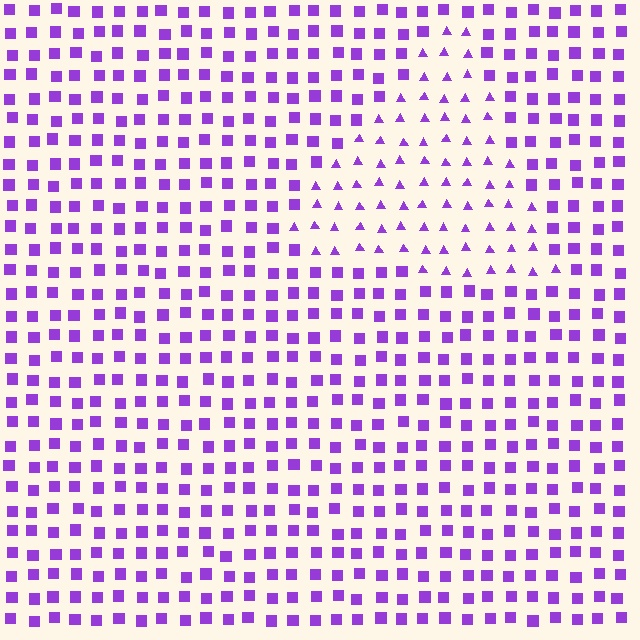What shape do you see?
I see a triangle.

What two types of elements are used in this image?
The image uses triangles inside the triangle region and squares outside it.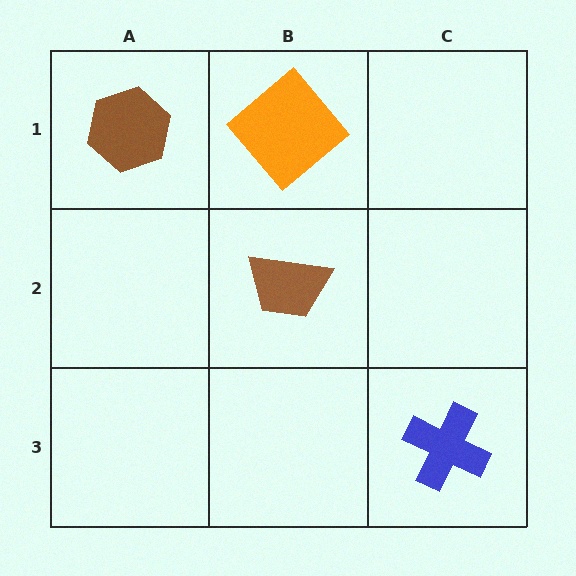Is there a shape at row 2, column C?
No, that cell is empty.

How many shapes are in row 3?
1 shape.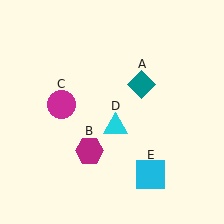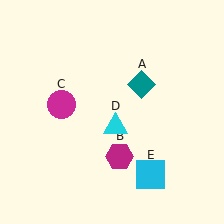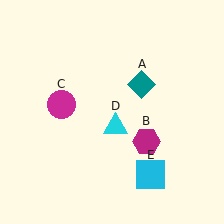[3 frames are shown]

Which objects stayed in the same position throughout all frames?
Teal diamond (object A) and magenta circle (object C) and cyan triangle (object D) and cyan square (object E) remained stationary.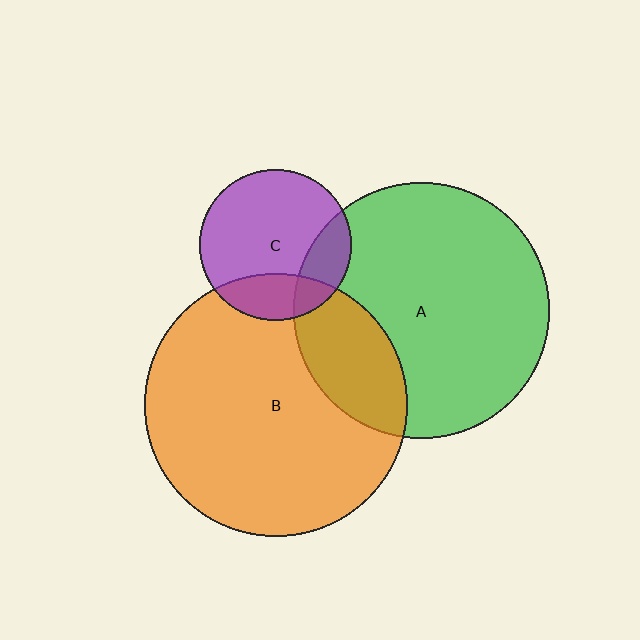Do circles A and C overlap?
Yes.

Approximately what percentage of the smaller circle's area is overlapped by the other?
Approximately 20%.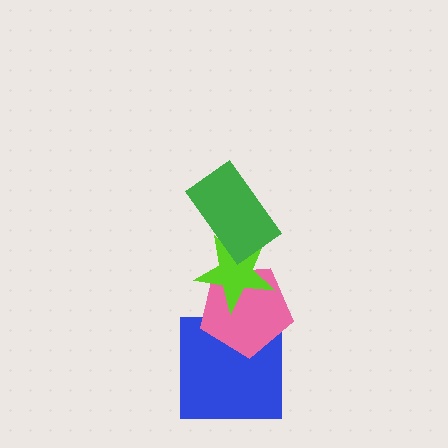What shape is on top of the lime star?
The green rectangle is on top of the lime star.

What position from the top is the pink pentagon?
The pink pentagon is 3rd from the top.